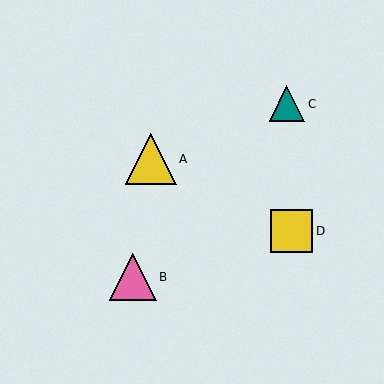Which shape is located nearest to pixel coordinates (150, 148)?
The yellow triangle (labeled A) at (151, 159) is nearest to that location.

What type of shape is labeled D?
Shape D is a yellow square.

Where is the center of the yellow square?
The center of the yellow square is at (291, 231).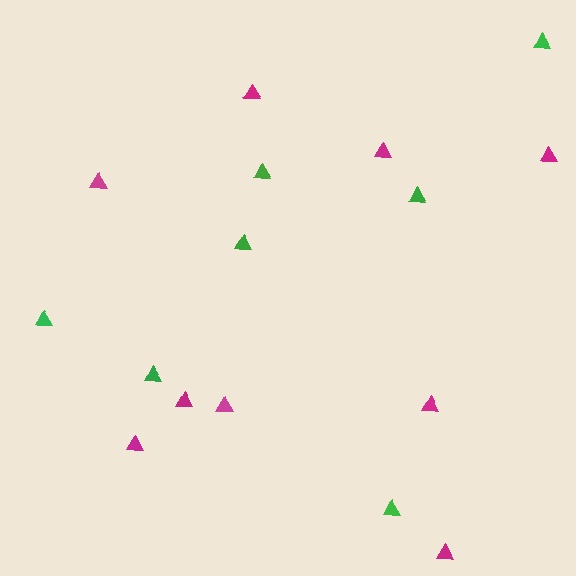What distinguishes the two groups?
There are 2 groups: one group of magenta triangles (9) and one group of green triangles (7).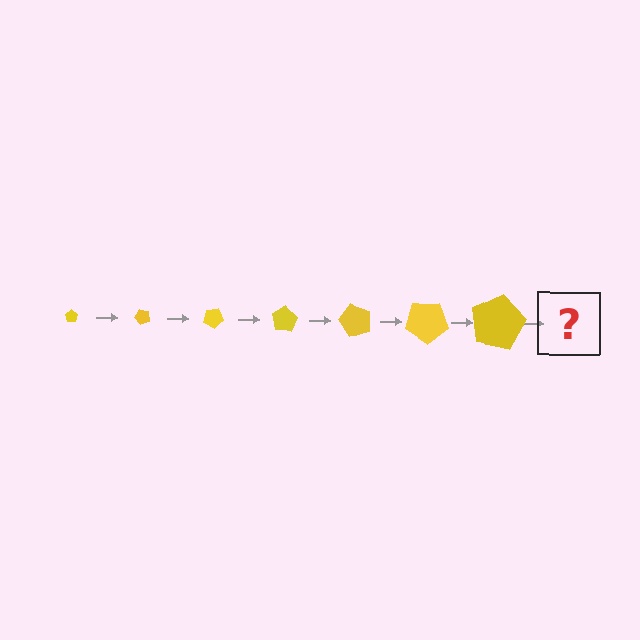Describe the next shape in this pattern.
It should be a pentagon, larger than the previous one and rotated 350 degrees from the start.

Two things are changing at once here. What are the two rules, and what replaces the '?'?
The two rules are that the pentagon grows larger each step and it rotates 50 degrees each step. The '?' should be a pentagon, larger than the previous one and rotated 350 degrees from the start.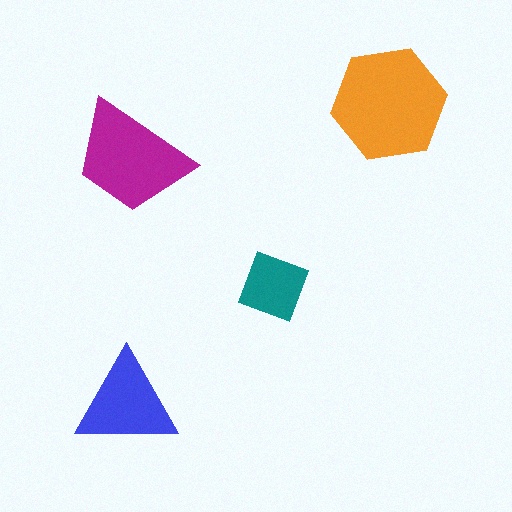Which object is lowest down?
The blue triangle is bottommost.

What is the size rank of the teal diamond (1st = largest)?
4th.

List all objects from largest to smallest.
The orange hexagon, the magenta trapezoid, the blue triangle, the teal diamond.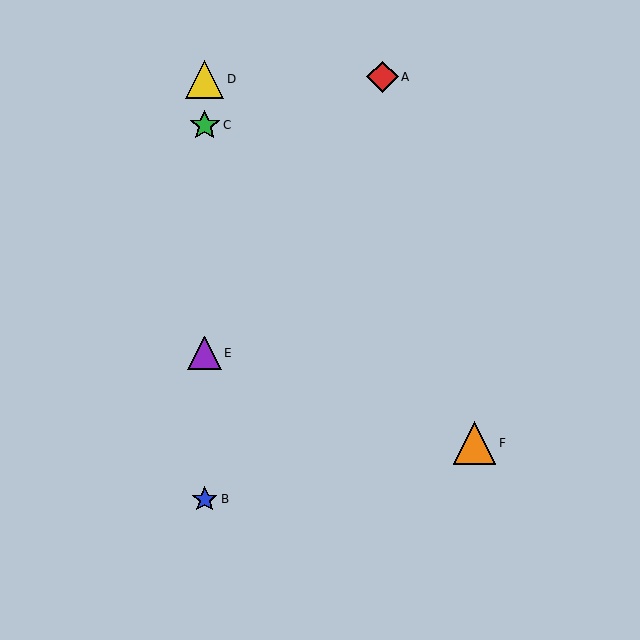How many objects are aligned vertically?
4 objects (B, C, D, E) are aligned vertically.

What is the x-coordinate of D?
Object D is at x≈205.